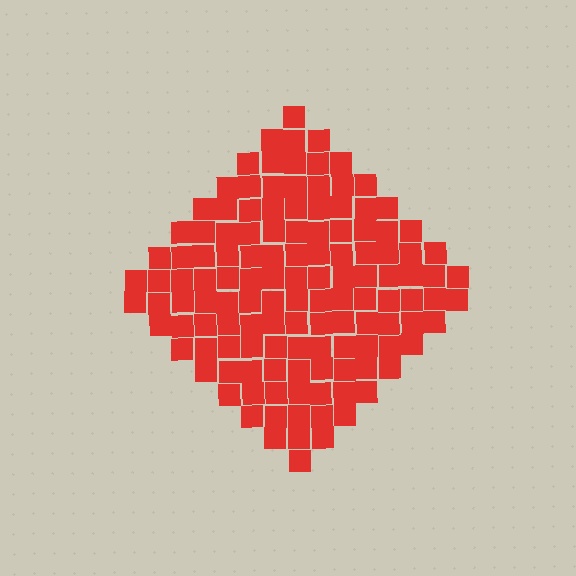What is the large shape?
The large shape is a diamond.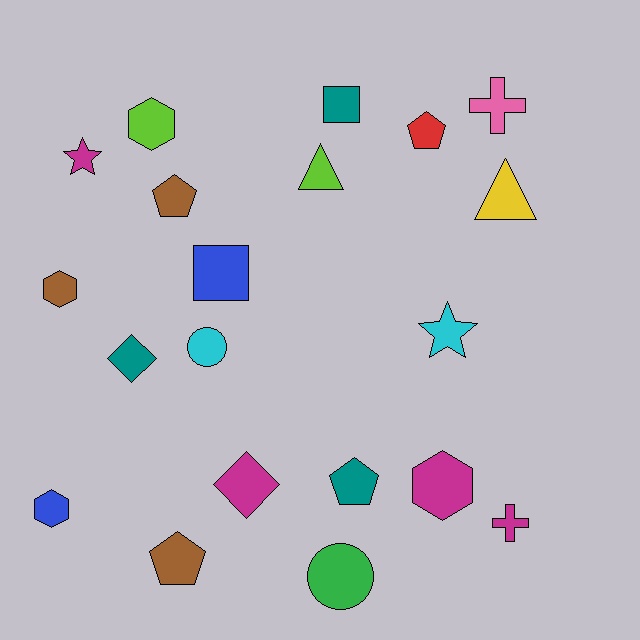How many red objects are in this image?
There is 1 red object.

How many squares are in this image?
There are 2 squares.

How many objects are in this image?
There are 20 objects.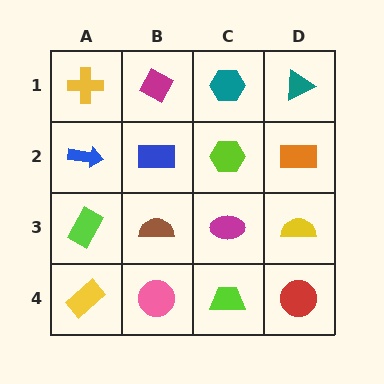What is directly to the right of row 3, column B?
A magenta ellipse.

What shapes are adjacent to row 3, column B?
A blue rectangle (row 2, column B), a pink circle (row 4, column B), a lime rectangle (row 3, column A), a magenta ellipse (row 3, column C).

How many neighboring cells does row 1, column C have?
3.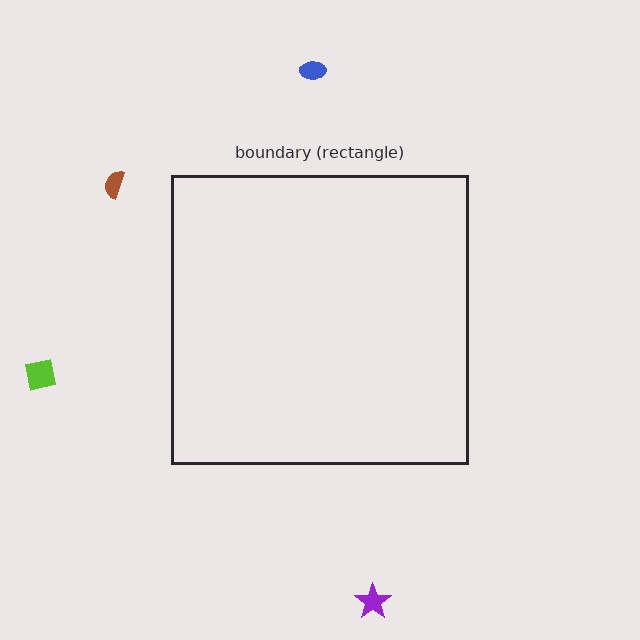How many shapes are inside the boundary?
0 inside, 4 outside.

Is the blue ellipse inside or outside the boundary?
Outside.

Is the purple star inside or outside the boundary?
Outside.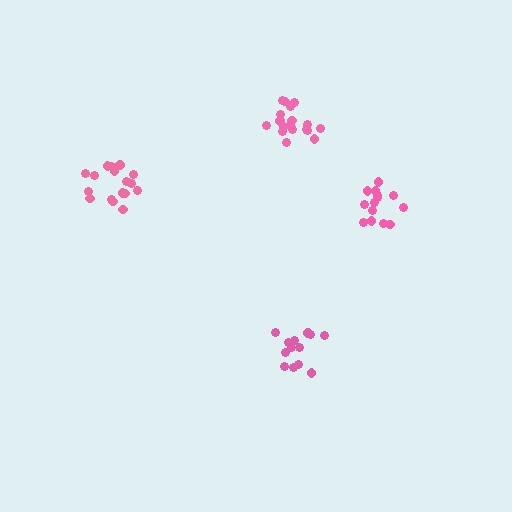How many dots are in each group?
Group 1: 18 dots, Group 2: 14 dots, Group 3: 13 dots, Group 4: 17 dots (62 total).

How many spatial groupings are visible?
There are 4 spatial groupings.